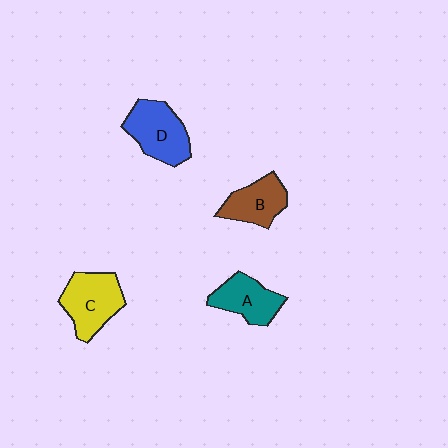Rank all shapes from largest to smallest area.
From largest to smallest: D (blue), C (yellow), A (teal), B (brown).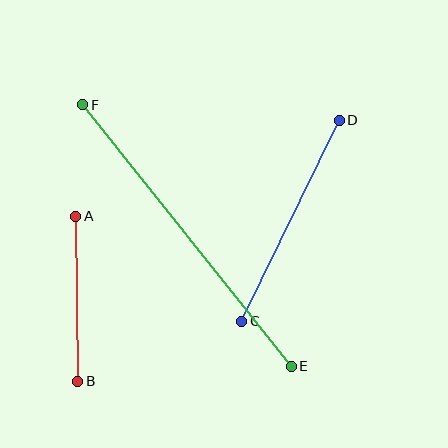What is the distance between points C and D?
The distance is approximately 223 pixels.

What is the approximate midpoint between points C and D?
The midpoint is at approximately (290, 221) pixels.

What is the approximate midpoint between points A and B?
The midpoint is at approximately (77, 299) pixels.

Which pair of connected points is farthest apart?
Points E and F are farthest apart.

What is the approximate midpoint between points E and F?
The midpoint is at approximately (187, 236) pixels.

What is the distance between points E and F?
The distance is approximately 335 pixels.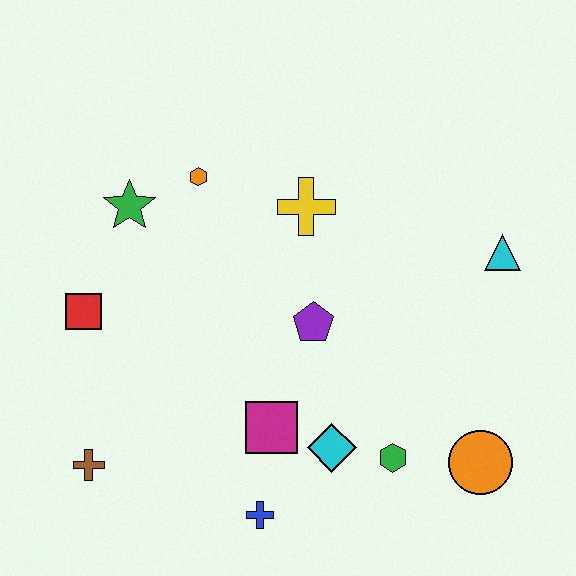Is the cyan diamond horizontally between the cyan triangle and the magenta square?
Yes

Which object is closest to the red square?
The green star is closest to the red square.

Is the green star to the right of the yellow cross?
No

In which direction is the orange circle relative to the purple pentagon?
The orange circle is to the right of the purple pentagon.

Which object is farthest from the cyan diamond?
The green star is farthest from the cyan diamond.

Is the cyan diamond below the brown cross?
No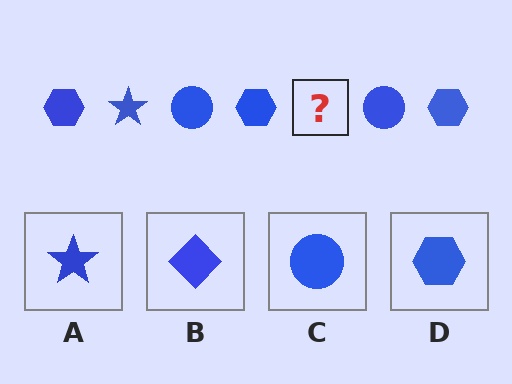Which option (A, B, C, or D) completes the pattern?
A.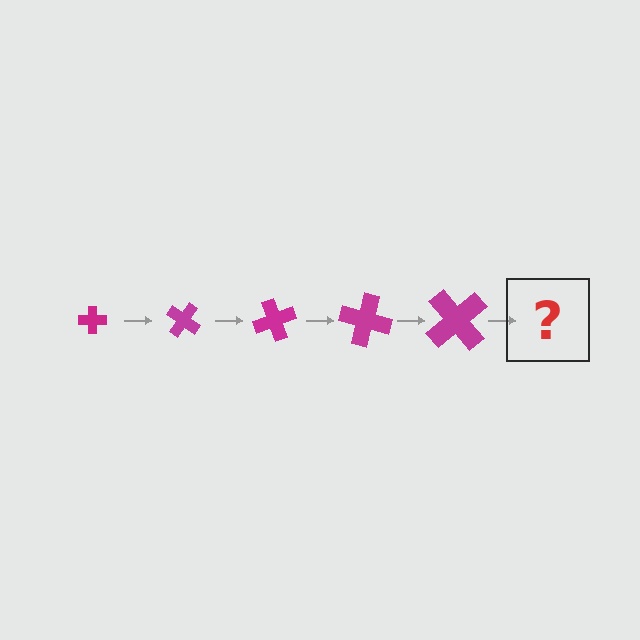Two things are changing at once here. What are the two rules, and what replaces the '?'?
The two rules are that the cross grows larger each step and it rotates 35 degrees each step. The '?' should be a cross, larger than the previous one and rotated 175 degrees from the start.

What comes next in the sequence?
The next element should be a cross, larger than the previous one and rotated 175 degrees from the start.